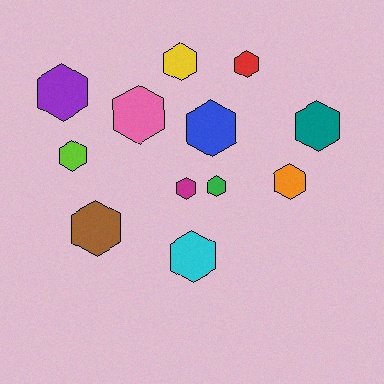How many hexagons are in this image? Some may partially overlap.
There are 12 hexagons.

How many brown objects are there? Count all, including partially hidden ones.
There is 1 brown object.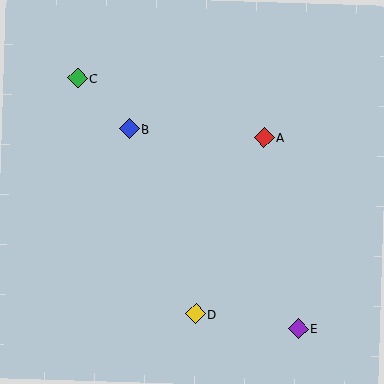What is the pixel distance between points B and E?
The distance between B and E is 262 pixels.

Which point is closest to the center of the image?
Point B at (129, 129) is closest to the center.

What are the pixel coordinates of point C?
Point C is at (78, 78).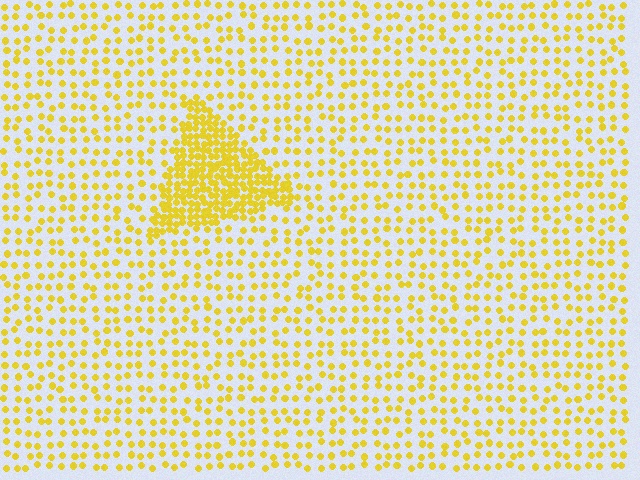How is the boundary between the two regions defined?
The boundary is defined by a change in element density (approximately 2.8x ratio). All elements are the same color, size, and shape.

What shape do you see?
I see a triangle.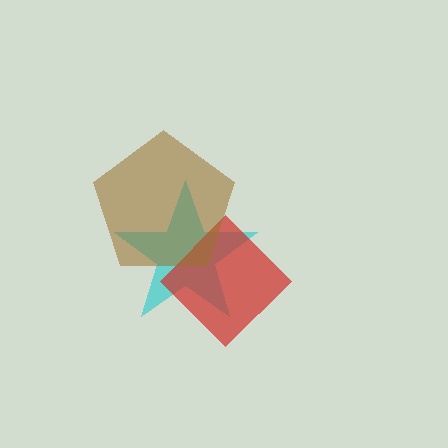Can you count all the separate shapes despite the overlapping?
Yes, there are 3 separate shapes.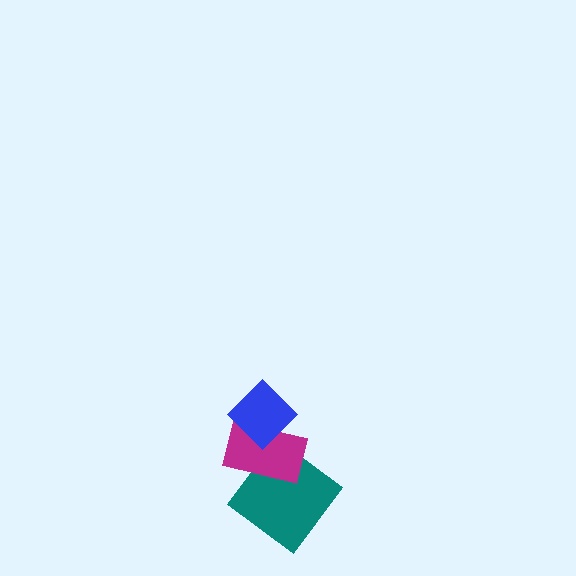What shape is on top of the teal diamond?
The magenta rectangle is on top of the teal diamond.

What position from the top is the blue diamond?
The blue diamond is 1st from the top.